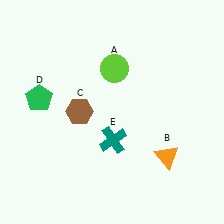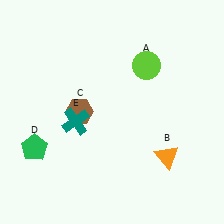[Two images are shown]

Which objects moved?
The objects that moved are: the lime circle (A), the green pentagon (D), the teal cross (E).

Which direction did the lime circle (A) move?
The lime circle (A) moved right.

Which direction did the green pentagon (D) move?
The green pentagon (D) moved down.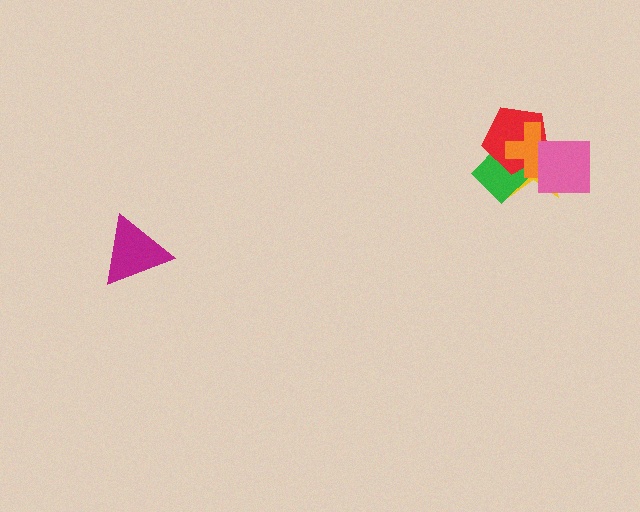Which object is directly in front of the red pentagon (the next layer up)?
The orange cross is directly in front of the red pentagon.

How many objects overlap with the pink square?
3 objects overlap with the pink square.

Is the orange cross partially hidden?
Yes, it is partially covered by another shape.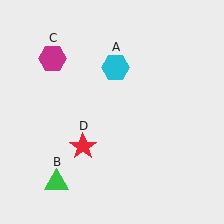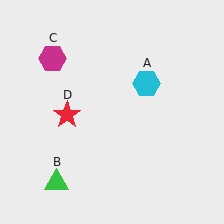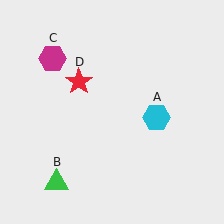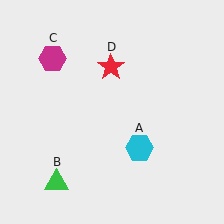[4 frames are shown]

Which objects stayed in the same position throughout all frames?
Green triangle (object B) and magenta hexagon (object C) remained stationary.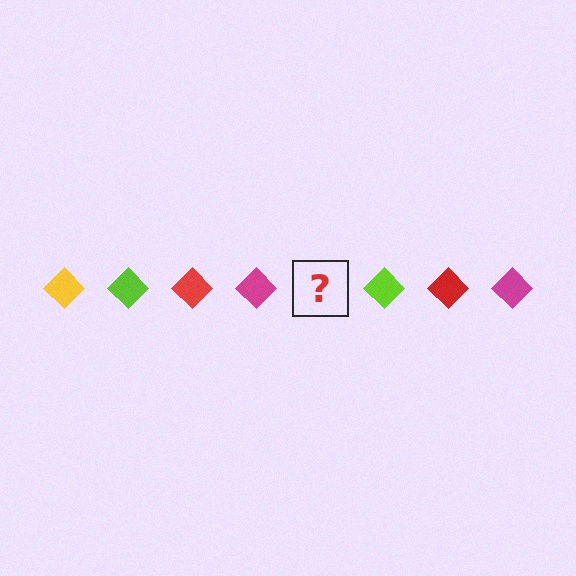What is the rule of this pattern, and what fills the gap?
The rule is that the pattern cycles through yellow, lime, red, magenta diamonds. The gap should be filled with a yellow diamond.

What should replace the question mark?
The question mark should be replaced with a yellow diamond.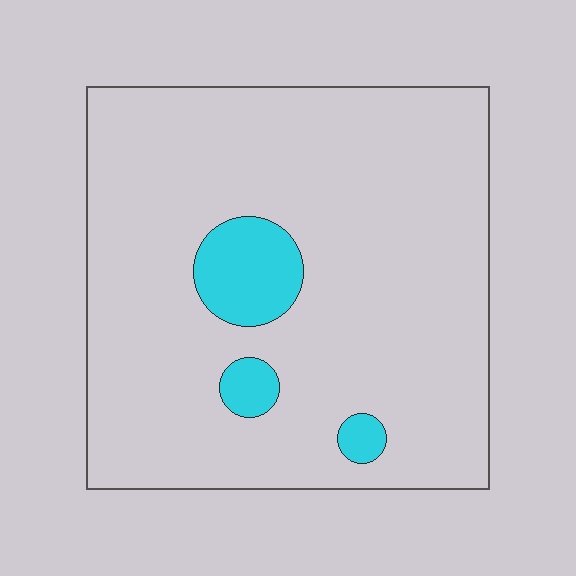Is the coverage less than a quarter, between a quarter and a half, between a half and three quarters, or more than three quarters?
Less than a quarter.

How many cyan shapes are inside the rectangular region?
3.